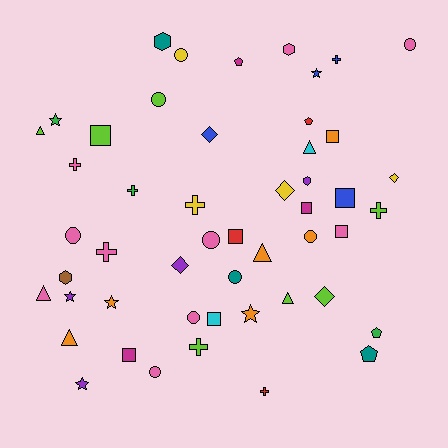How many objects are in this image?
There are 50 objects.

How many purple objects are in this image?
There are 4 purple objects.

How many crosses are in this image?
There are 8 crosses.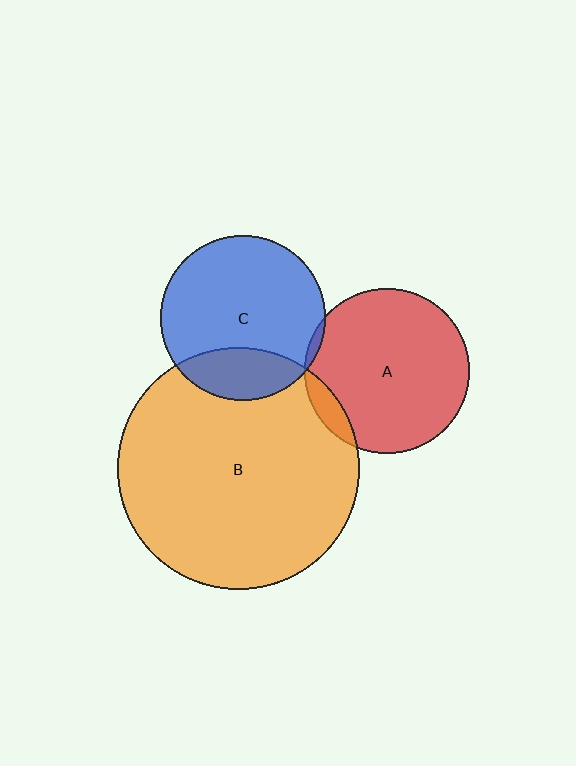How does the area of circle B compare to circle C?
Approximately 2.1 times.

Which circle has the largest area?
Circle B (orange).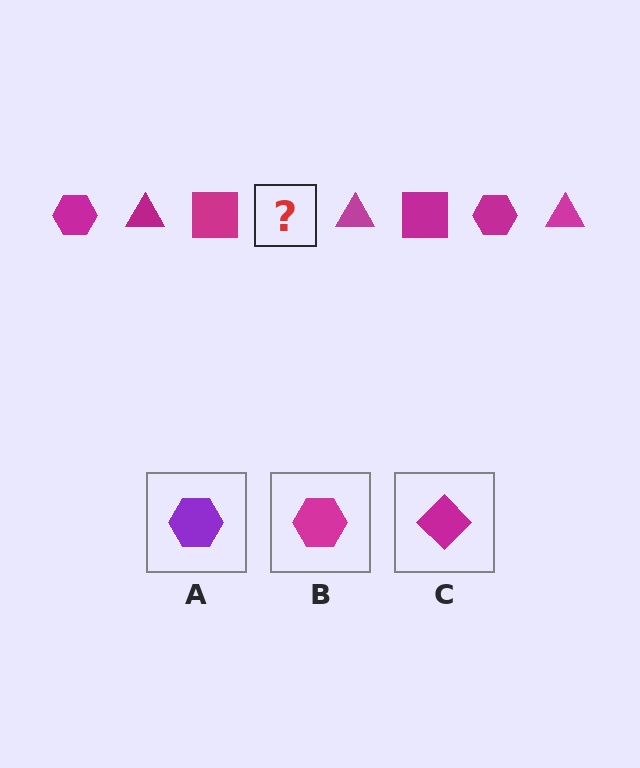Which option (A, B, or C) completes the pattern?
B.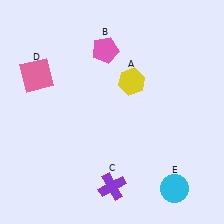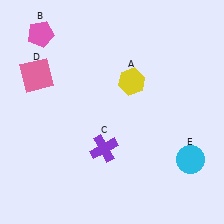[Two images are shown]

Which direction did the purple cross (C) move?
The purple cross (C) moved up.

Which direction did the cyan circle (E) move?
The cyan circle (E) moved up.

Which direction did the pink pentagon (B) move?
The pink pentagon (B) moved left.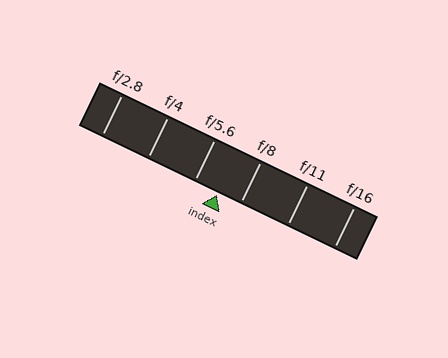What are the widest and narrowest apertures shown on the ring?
The widest aperture shown is f/2.8 and the narrowest is f/16.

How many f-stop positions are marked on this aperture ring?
There are 6 f-stop positions marked.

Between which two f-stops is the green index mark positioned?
The index mark is between f/5.6 and f/8.